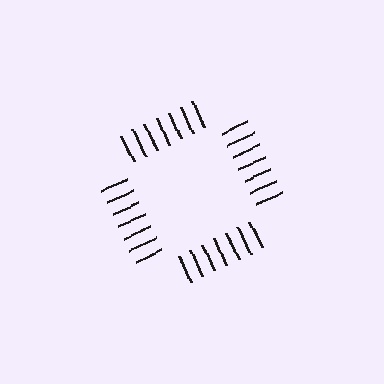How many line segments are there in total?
28 — 7 along each of the 4 edges.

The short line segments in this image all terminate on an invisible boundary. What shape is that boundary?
An illusory square — the line segments terminate on its edges but no continuous stroke is drawn.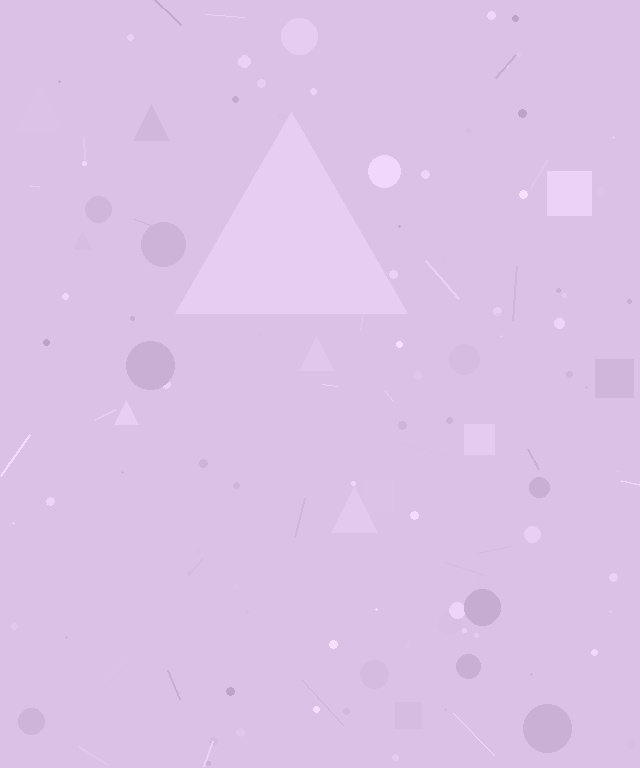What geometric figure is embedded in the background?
A triangle is embedded in the background.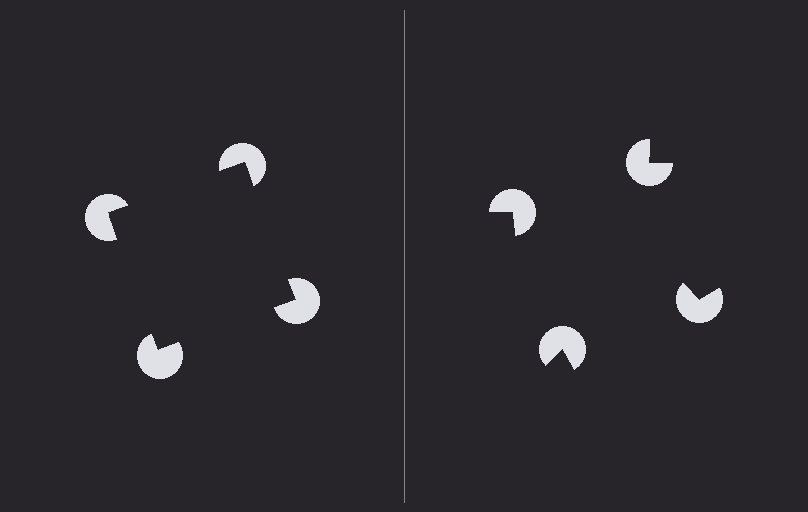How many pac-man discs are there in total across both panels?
8 — 4 on each side.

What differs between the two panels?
The pac-man discs are positioned identically on both sides; only the wedge orientations differ. On the left they align to a square; on the right they are misaligned.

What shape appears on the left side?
An illusory square.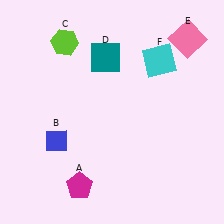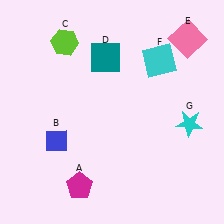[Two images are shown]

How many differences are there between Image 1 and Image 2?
There is 1 difference between the two images.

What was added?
A cyan star (G) was added in Image 2.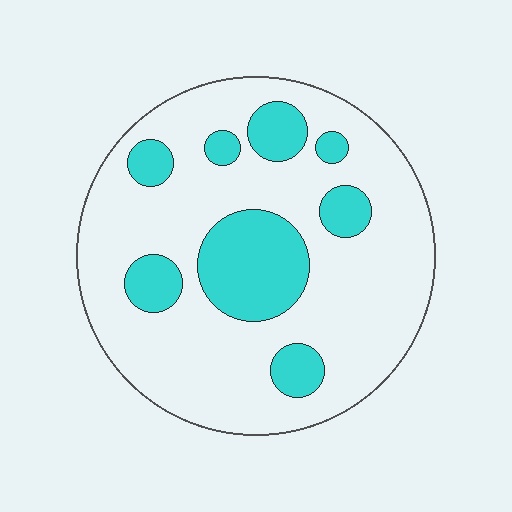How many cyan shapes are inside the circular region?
8.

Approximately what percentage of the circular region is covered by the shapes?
Approximately 25%.